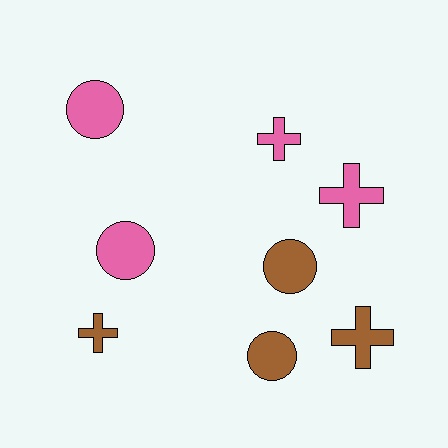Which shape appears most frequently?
Circle, with 4 objects.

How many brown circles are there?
There are 2 brown circles.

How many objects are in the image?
There are 8 objects.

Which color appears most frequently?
Brown, with 4 objects.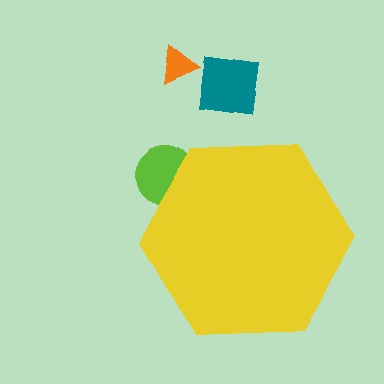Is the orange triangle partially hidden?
No, the orange triangle is fully visible.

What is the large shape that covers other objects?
A yellow hexagon.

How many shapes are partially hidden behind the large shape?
1 shape is partially hidden.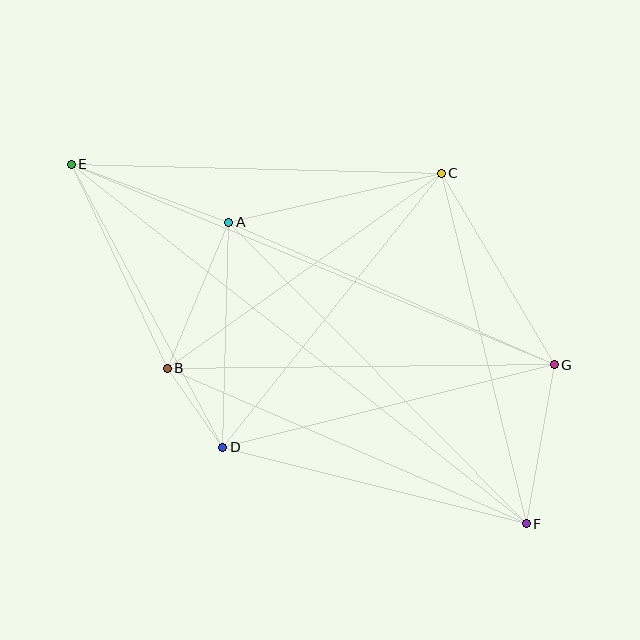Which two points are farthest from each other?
Points E and F are farthest from each other.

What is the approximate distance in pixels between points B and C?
The distance between B and C is approximately 337 pixels.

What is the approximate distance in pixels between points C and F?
The distance between C and F is approximately 360 pixels.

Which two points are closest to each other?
Points B and D are closest to each other.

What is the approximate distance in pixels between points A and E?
The distance between A and E is approximately 168 pixels.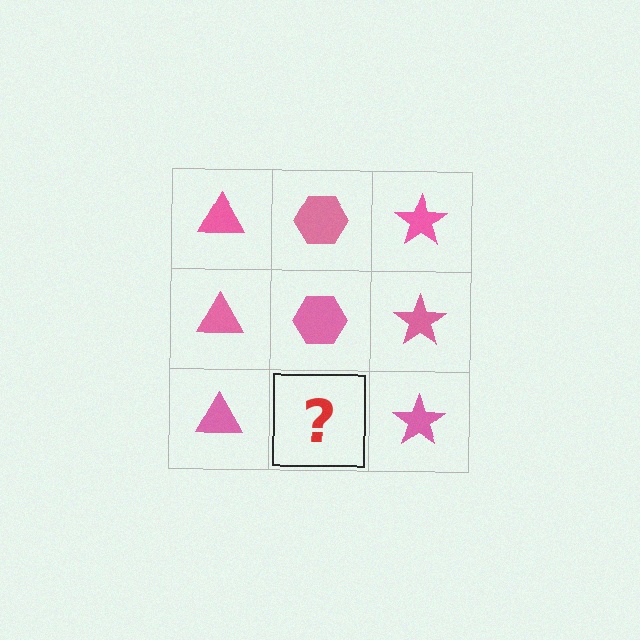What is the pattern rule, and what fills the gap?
The rule is that each column has a consistent shape. The gap should be filled with a pink hexagon.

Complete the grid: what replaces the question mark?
The question mark should be replaced with a pink hexagon.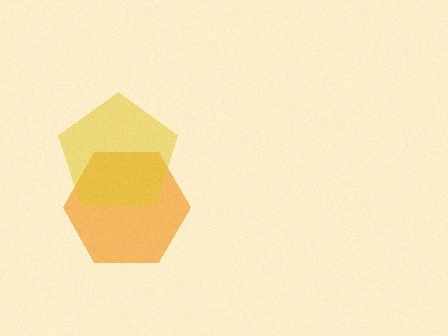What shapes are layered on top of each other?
The layered shapes are: an orange hexagon, a yellow pentagon.